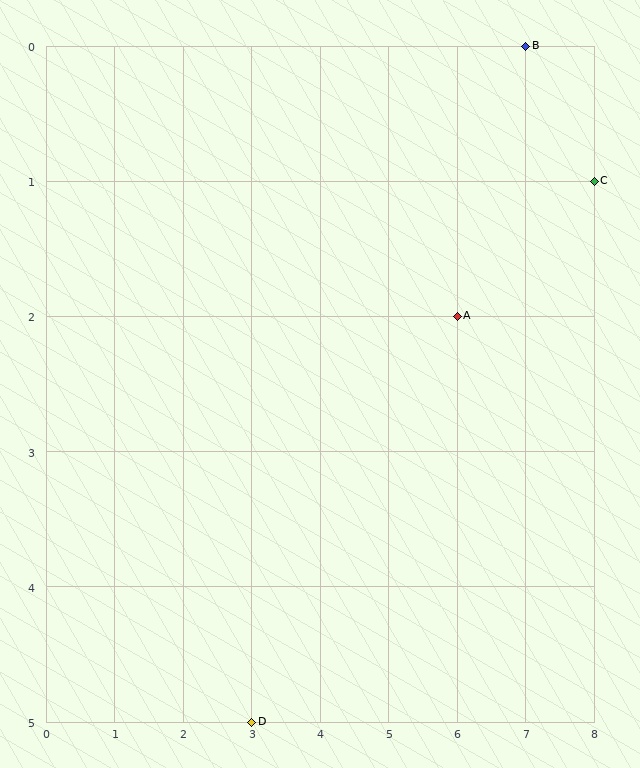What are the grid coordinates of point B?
Point B is at grid coordinates (7, 0).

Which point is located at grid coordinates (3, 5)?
Point D is at (3, 5).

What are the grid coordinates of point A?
Point A is at grid coordinates (6, 2).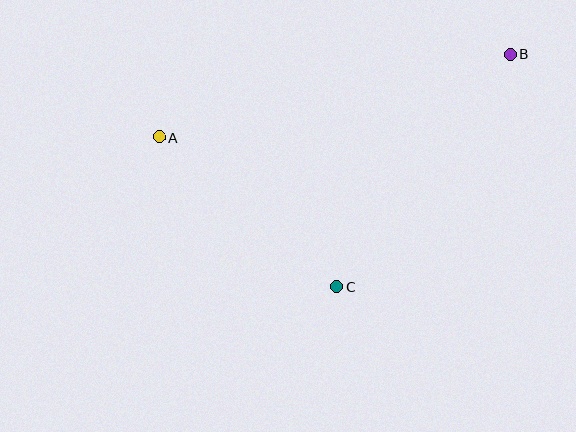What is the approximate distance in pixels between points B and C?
The distance between B and C is approximately 290 pixels.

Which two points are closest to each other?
Points A and C are closest to each other.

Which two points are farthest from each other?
Points A and B are farthest from each other.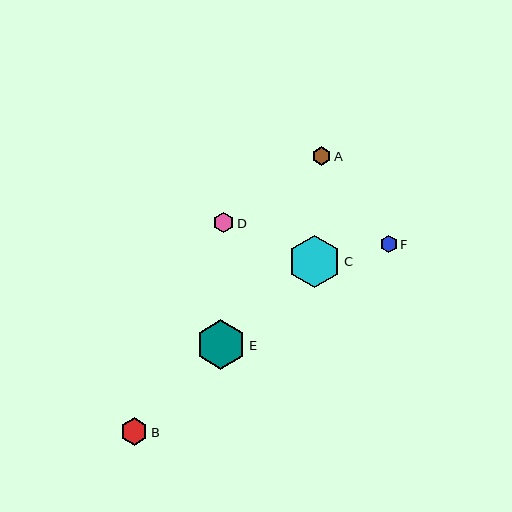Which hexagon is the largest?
Hexagon C is the largest with a size of approximately 53 pixels.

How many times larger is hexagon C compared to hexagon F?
Hexagon C is approximately 3.1 times the size of hexagon F.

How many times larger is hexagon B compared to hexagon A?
Hexagon B is approximately 1.5 times the size of hexagon A.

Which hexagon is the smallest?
Hexagon F is the smallest with a size of approximately 17 pixels.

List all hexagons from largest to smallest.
From largest to smallest: C, E, B, D, A, F.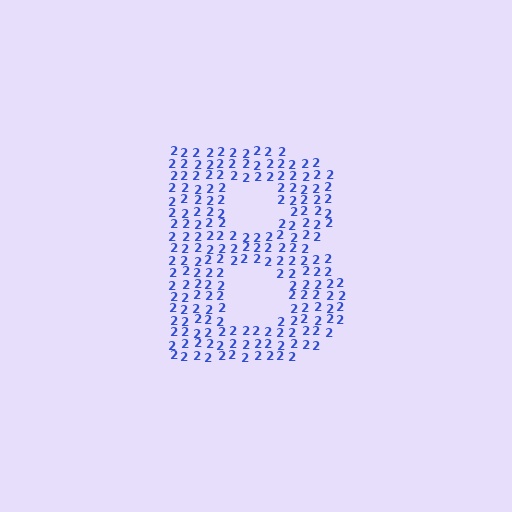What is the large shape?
The large shape is the letter B.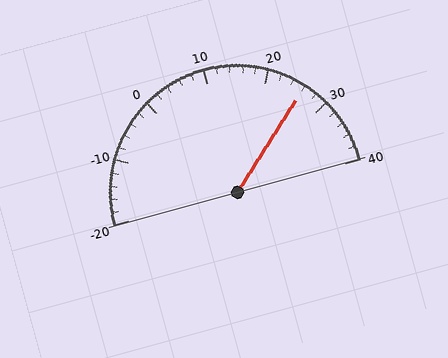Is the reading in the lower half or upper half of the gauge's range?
The reading is in the upper half of the range (-20 to 40).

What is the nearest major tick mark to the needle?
The nearest major tick mark is 30.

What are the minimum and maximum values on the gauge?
The gauge ranges from -20 to 40.